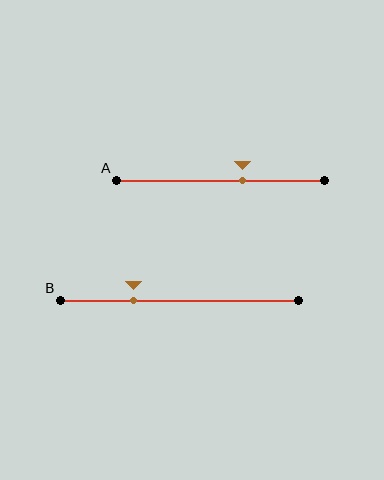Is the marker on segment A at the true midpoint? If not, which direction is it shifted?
No, the marker on segment A is shifted to the right by about 11% of the segment length.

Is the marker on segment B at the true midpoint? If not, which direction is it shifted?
No, the marker on segment B is shifted to the left by about 19% of the segment length.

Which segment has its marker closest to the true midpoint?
Segment A has its marker closest to the true midpoint.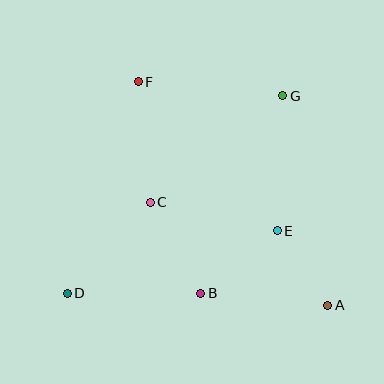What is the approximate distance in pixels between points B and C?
The distance between B and C is approximately 104 pixels.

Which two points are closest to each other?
Points A and E are closest to each other.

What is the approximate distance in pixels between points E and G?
The distance between E and G is approximately 135 pixels.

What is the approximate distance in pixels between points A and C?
The distance between A and C is approximately 205 pixels.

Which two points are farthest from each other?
Points A and F are farthest from each other.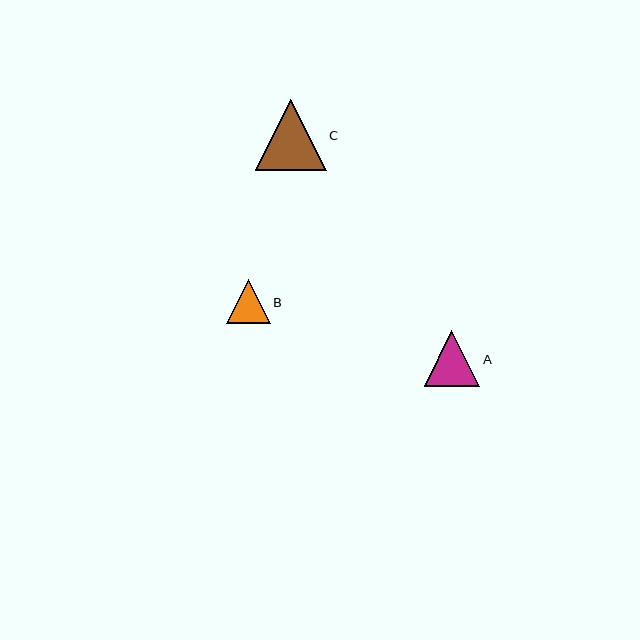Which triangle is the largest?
Triangle C is the largest with a size of approximately 71 pixels.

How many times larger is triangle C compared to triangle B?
Triangle C is approximately 1.6 times the size of triangle B.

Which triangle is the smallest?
Triangle B is the smallest with a size of approximately 44 pixels.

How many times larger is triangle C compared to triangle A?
Triangle C is approximately 1.3 times the size of triangle A.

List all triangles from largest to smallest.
From largest to smallest: C, A, B.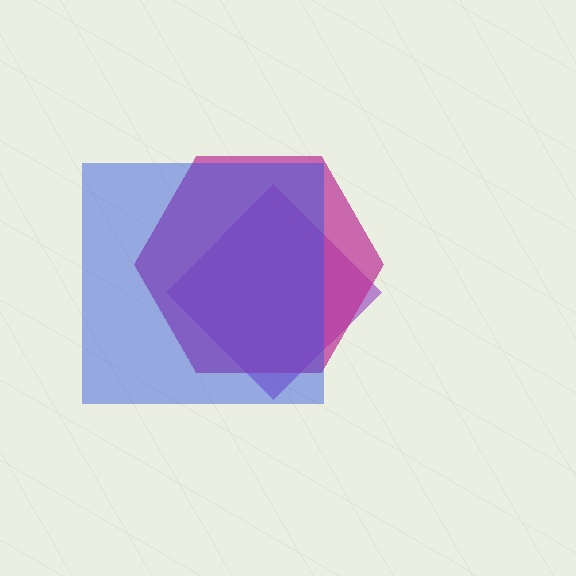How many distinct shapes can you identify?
There are 3 distinct shapes: a purple diamond, a magenta hexagon, a blue square.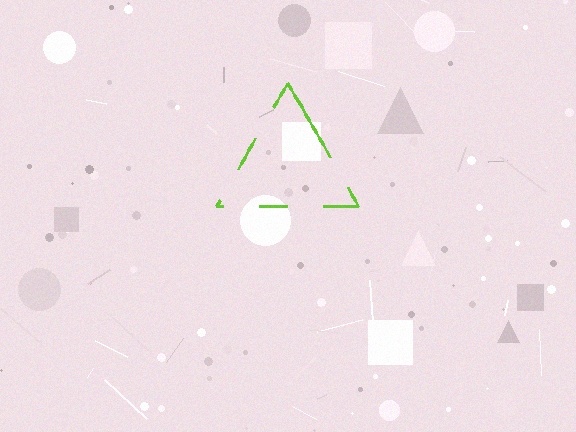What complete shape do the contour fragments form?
The contour fragments form a triangle.